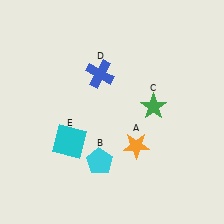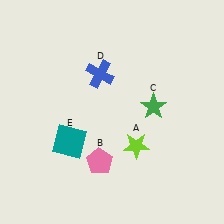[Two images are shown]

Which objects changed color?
A changed from orange to lime. B changed from cyan to pink. E changed from cyan to teal.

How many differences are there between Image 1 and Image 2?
There are 3 differences between the two images.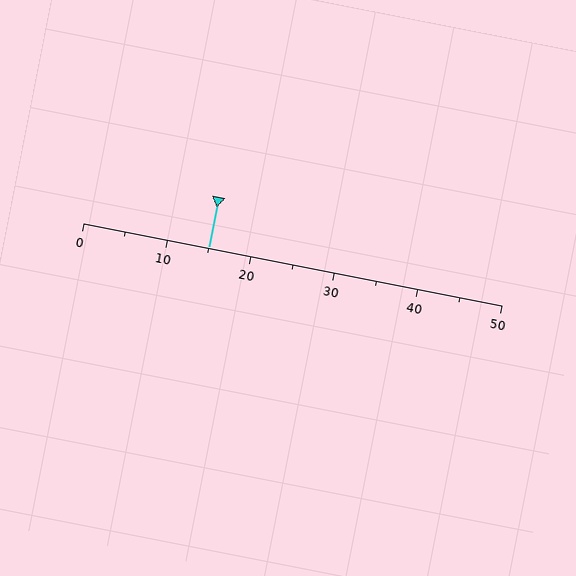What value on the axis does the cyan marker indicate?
The marker indicates approximately 15.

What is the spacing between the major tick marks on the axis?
The major ticks are spaced 10 apart.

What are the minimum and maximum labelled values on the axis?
The axis runs from 0 to 50.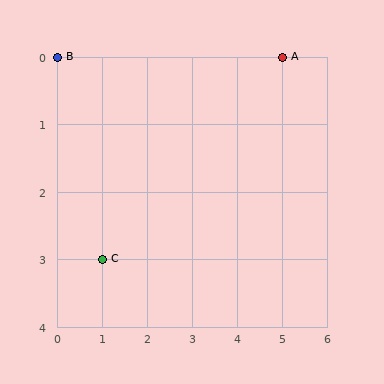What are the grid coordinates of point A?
Point A is at grid coordinates (5, 0).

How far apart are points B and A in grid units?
Points B and A are 5 columns apart.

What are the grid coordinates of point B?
Point B is at grid coordinates (0, 0).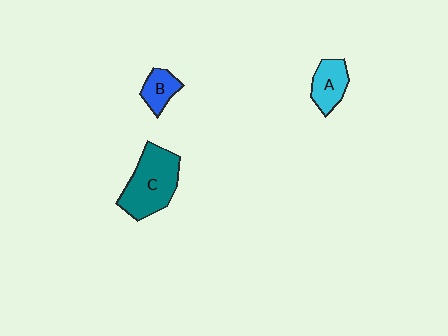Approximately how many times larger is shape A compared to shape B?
Approximately 1.3 times.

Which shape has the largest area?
Shape C (teal).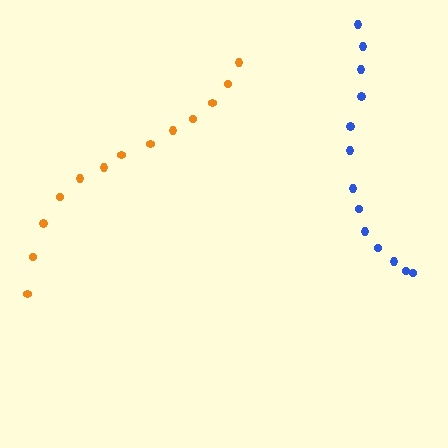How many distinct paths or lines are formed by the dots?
There are 2 distinct paths.